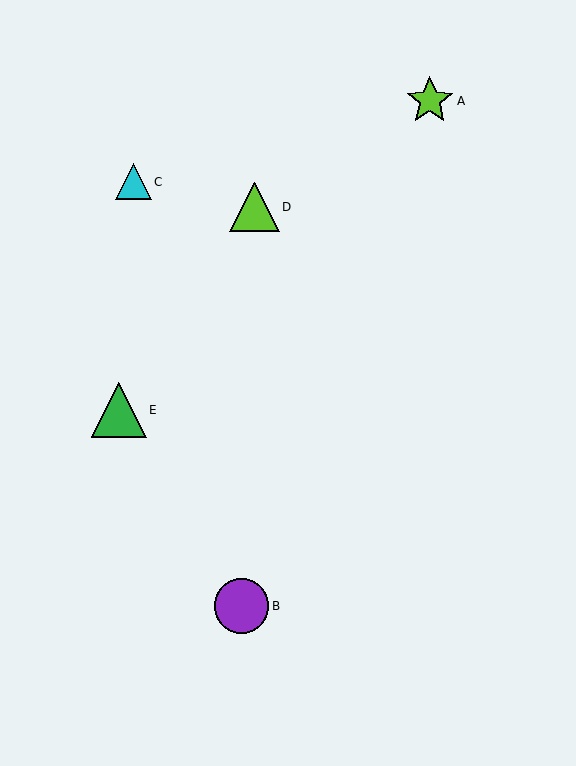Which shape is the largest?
The green triangle (labeled E) is the largest.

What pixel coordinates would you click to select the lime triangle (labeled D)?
Click at (255, 207) to select the lime triangle D.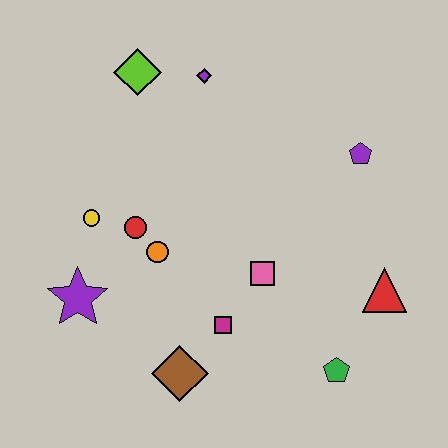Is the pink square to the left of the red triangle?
Yes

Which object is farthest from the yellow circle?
The red triangle is farthest from the yellow circle.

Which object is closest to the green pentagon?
The red triangle is closest to the green pentagon.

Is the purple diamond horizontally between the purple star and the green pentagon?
Yes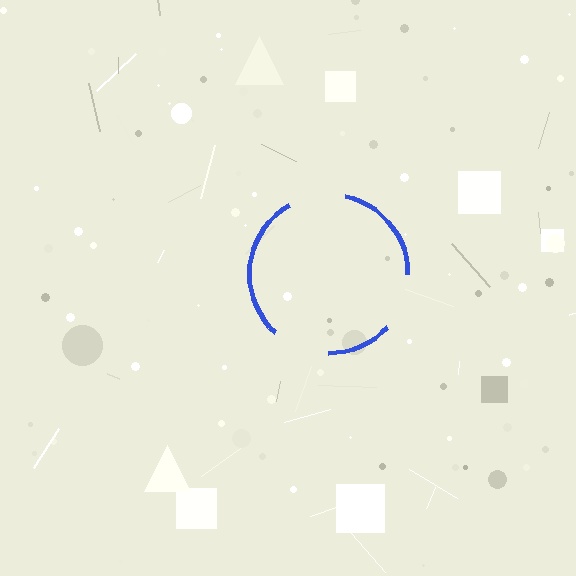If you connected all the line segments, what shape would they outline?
They would outline a circle.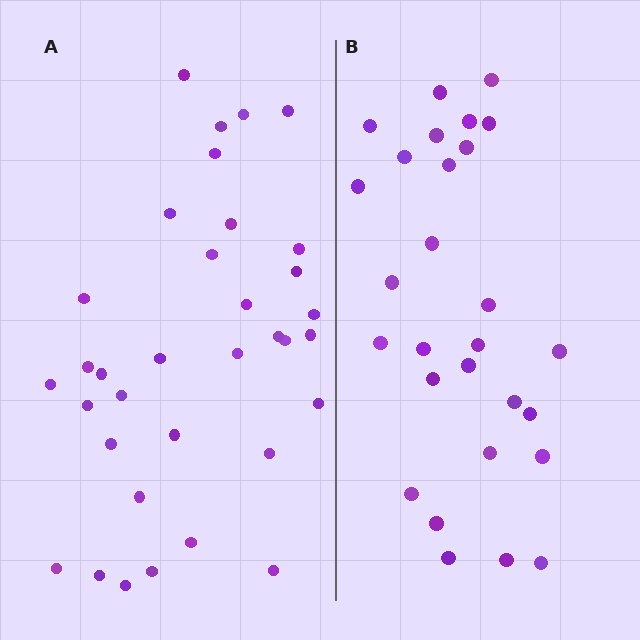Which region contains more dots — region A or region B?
Region A (the left region) has more dots.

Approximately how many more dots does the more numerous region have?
Region A has about 6 more dots than region B.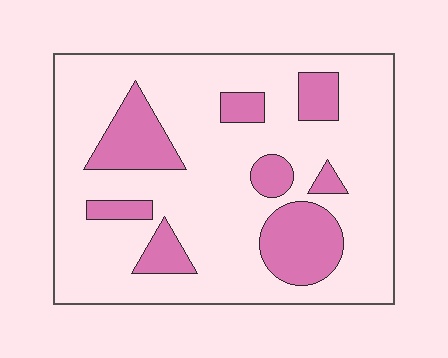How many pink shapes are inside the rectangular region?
8.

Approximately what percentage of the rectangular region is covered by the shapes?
Approximately 20%.